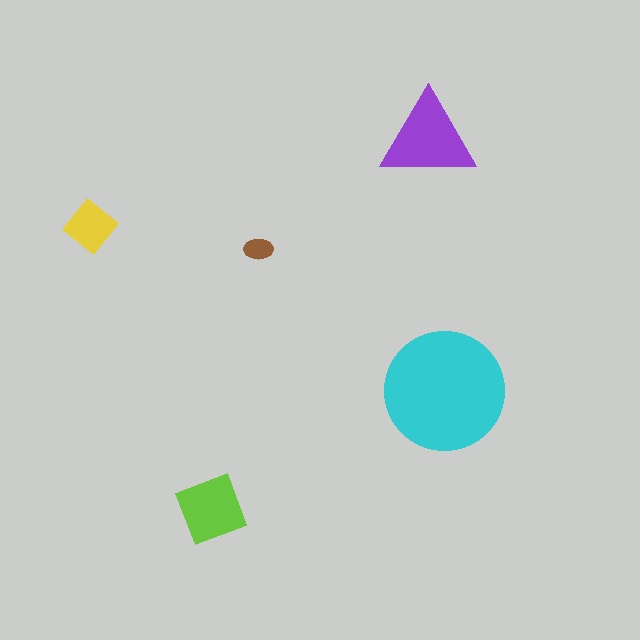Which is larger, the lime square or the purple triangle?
The purple triangle.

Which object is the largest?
The cyan circle.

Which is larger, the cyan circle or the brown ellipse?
The cyan circle.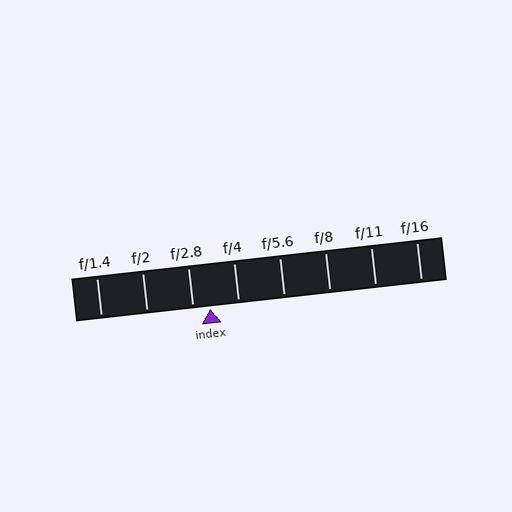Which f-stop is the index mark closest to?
The index mark is closest to f/2.8.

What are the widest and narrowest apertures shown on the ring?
The widest aperture shown is f/1.4 and the narrowest is f/16.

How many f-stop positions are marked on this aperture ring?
There are 8 f-stop positions marked.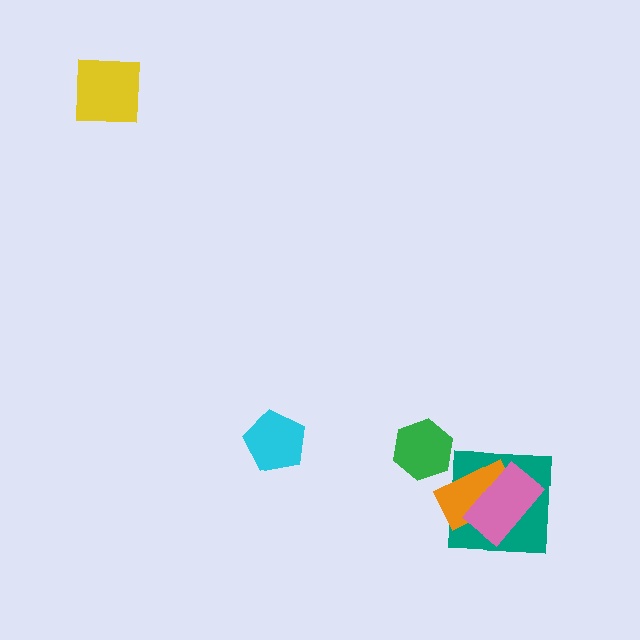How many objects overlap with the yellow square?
0 objects overlap with the yellow square.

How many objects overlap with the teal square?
2 objects overlap with the teal square.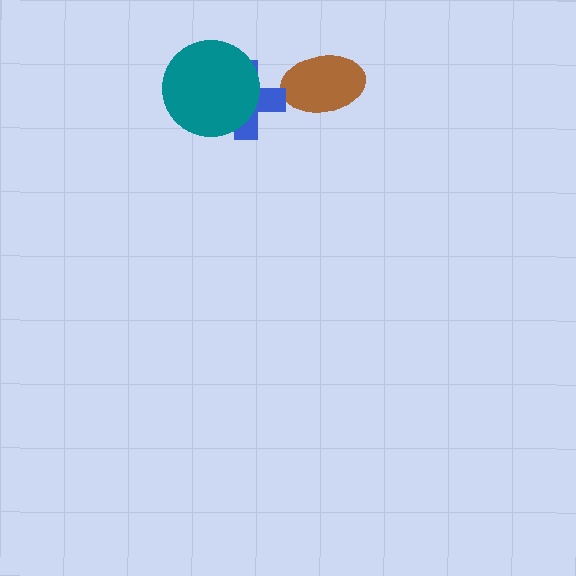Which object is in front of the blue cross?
The teal circle is in front of the blue cross.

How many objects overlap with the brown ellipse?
0 objects overlap with the brown ellipse.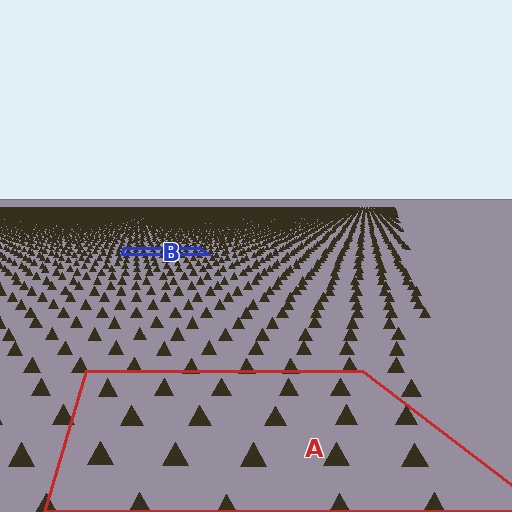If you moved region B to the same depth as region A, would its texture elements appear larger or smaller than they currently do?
They would appear larger. At a closer depth, the same texture elements are projected at a bigger on-screen size.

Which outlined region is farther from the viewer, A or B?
Region B is farther from the viewer — the texture elements inside it appear smaller and more densely packed.